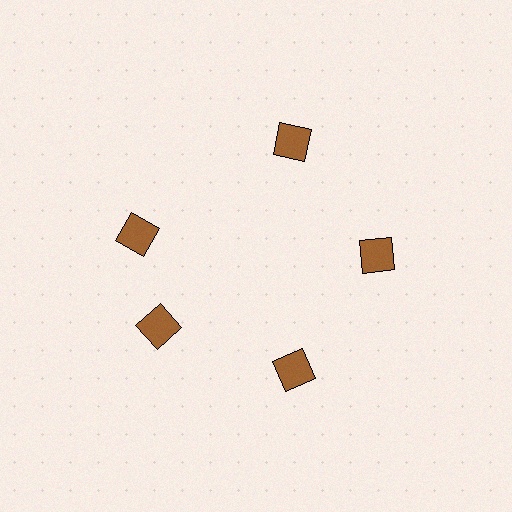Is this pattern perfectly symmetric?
No. The 5 brown squares are arranged in a ring, but one element near the 10 o'clock position is rotated out of alignment along the ring, breaking the 5-fold rotational symmetry.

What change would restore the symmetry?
The symmetry would be restored by rotating it back into even spacing with its neighbors so that all 5 squares sit at equal angles and equal distance from the center.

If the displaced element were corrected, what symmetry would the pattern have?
It would have 5-fold rotational symmetry — the pattern would map onto itself every 72 degrees.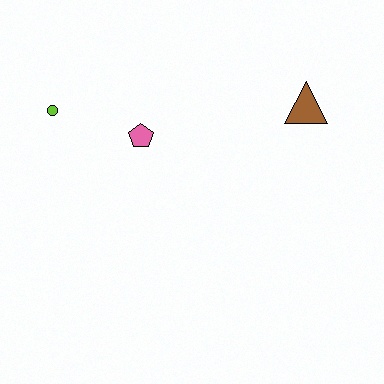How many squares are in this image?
There are no squares.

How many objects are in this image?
There are 3 objects.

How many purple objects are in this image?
There are no purple objects.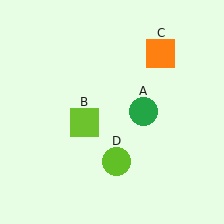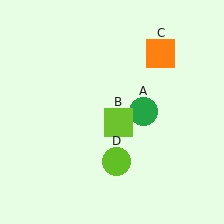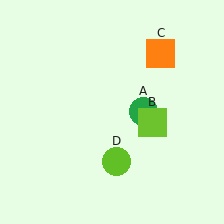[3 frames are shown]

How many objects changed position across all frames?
1 object changed position: lime square (object B).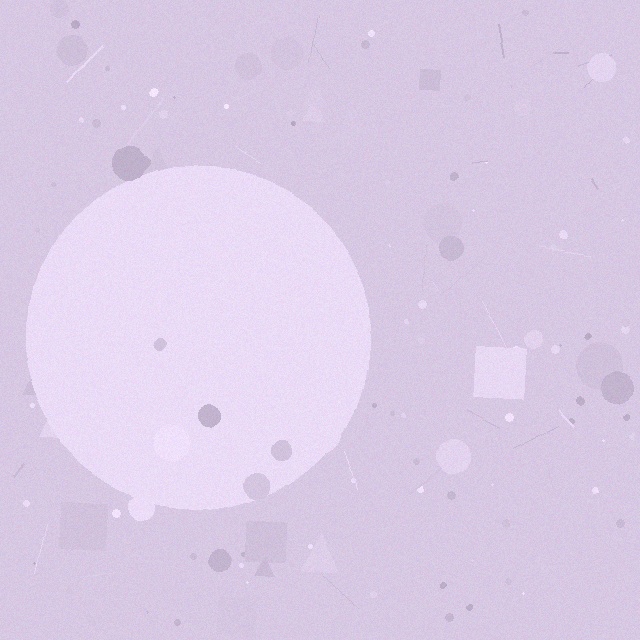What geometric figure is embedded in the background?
A circle is embedded in the background.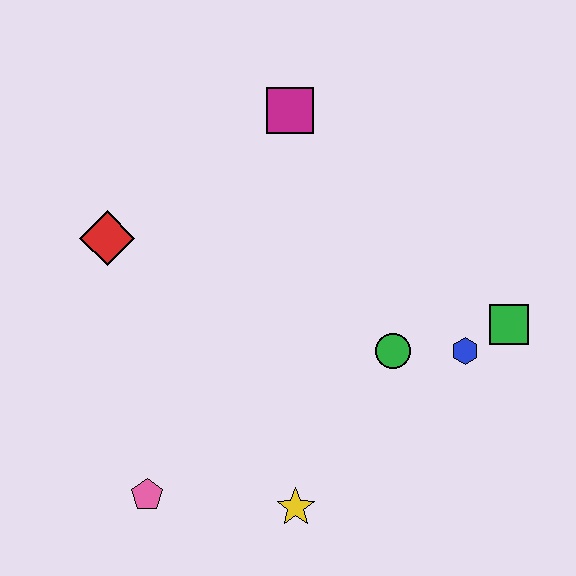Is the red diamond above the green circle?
Yes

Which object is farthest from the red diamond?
The green square is farthest from the red diamond.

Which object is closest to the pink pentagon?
The yellow star is closest to the pink pentagon.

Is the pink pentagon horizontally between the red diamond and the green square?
Yes